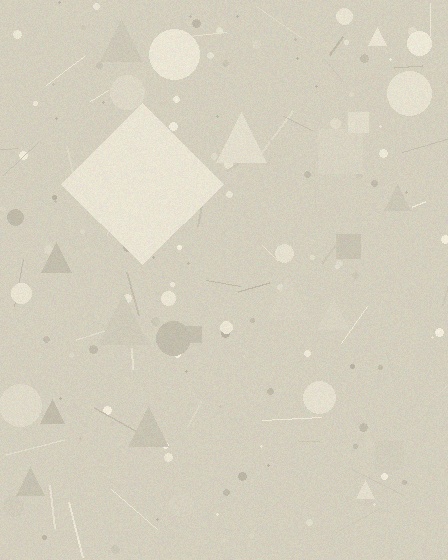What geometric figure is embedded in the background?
A diamond is embedded in the background.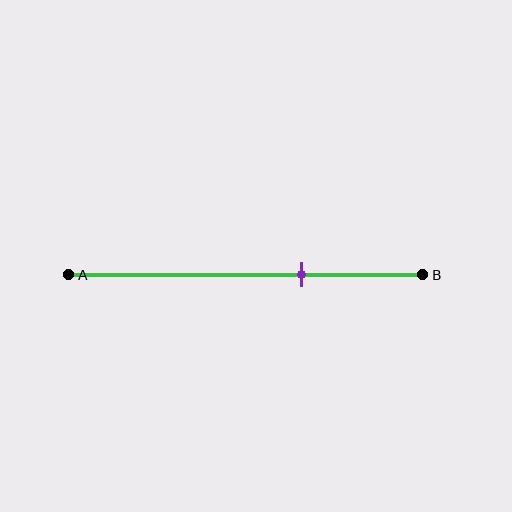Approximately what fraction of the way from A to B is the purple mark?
The purple mark is approximately 65% of the way from A to B.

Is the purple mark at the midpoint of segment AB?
No, the mark is at about 65% from A, not at the 50% midpoint.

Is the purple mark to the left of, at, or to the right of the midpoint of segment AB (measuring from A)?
The purple mark is to the right of the midpoint of segment AB.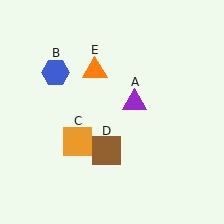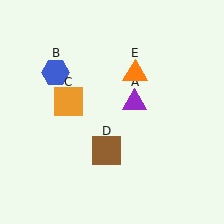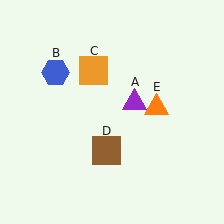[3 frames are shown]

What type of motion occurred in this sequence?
The orange square (object C), orange triangle (object E) rotated clockwise around the center of the scene.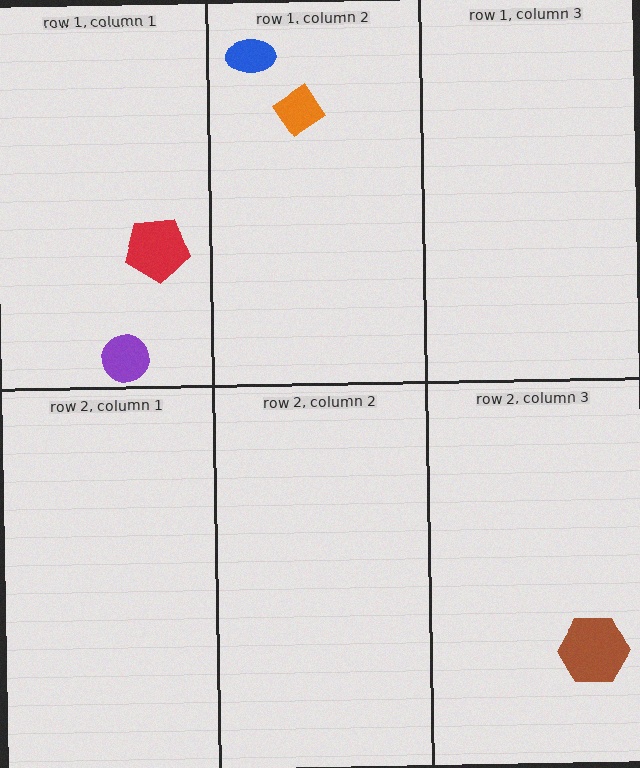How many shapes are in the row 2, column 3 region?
1.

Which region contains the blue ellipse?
The row 1, column 2 region.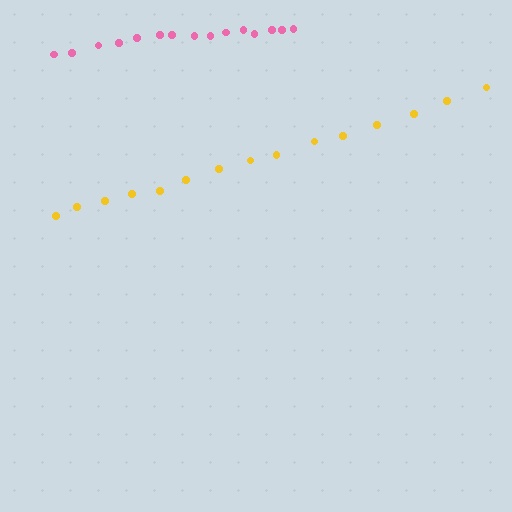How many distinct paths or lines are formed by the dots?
There are 2 distinct paths.